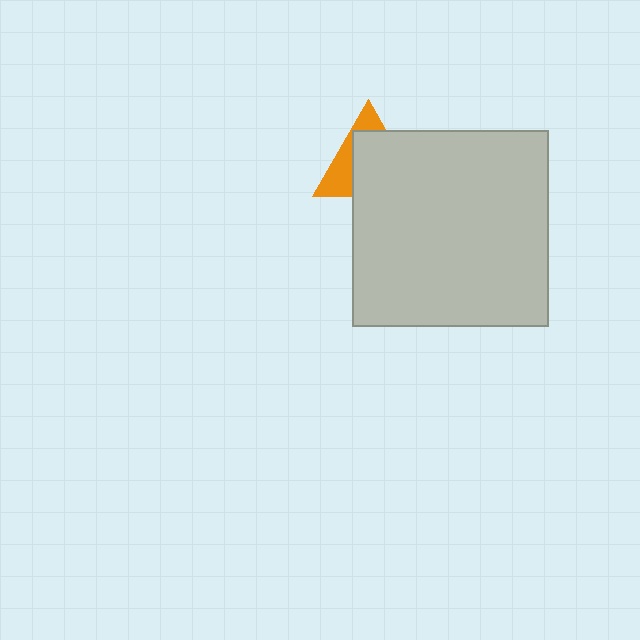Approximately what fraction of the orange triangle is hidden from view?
Roughly 65% of the orange triangle is hidden behind the light gray square.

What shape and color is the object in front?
The object in front is a light gray square.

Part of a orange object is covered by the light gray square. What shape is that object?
It is a triangle.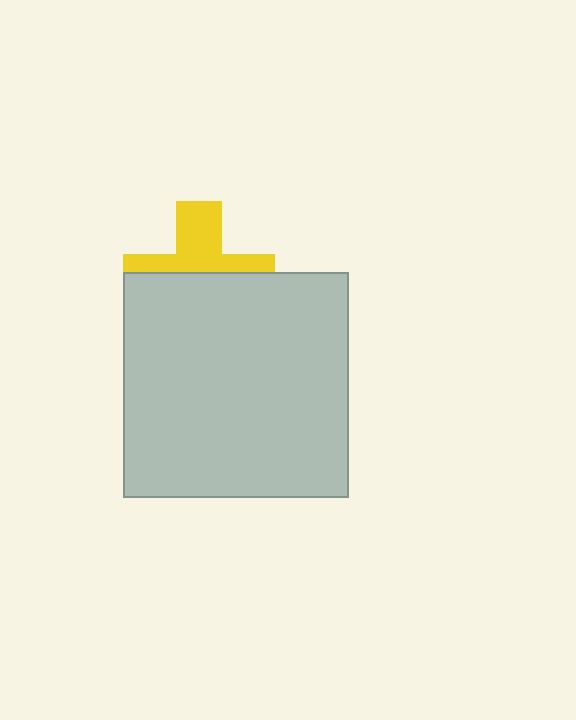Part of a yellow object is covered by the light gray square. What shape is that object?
It is a cross.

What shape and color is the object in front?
The object in front is a light gray square.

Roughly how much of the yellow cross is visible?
A small part of it is visible (roughly 42%).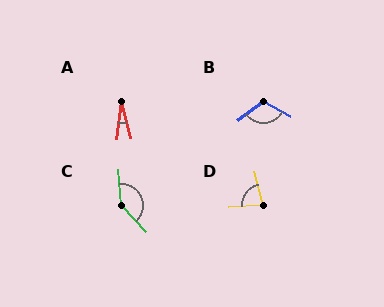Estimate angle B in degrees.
Approximately 116 degrees.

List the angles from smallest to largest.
A (20°), D (80°), B (116°), C (142°).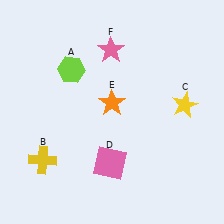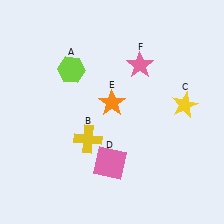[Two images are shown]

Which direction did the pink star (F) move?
The pink star (F) moved right.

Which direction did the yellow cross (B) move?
The yellow cross (B) moved right.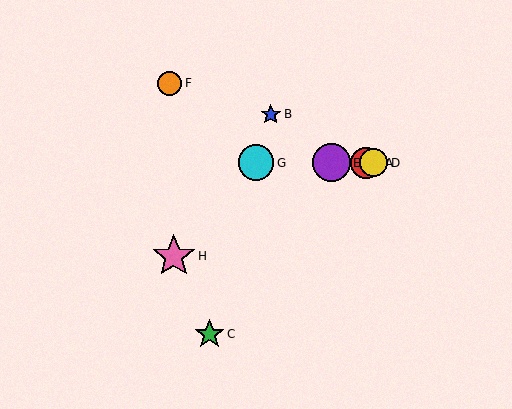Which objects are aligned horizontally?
Objects A, D, E, G are aligned horizontally.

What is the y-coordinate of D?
Object D is at y≈163.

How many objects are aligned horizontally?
4 objects (A, D, E, G) are aligned horizontally.